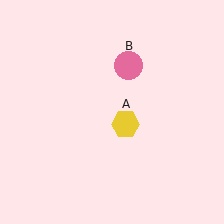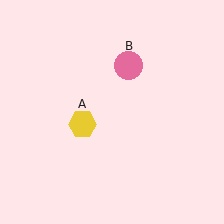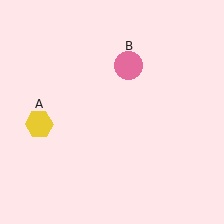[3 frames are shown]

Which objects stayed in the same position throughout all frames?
Pink circle (object B) remained stationary.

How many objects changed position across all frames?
1 object changed position: yellow hexagon (object A).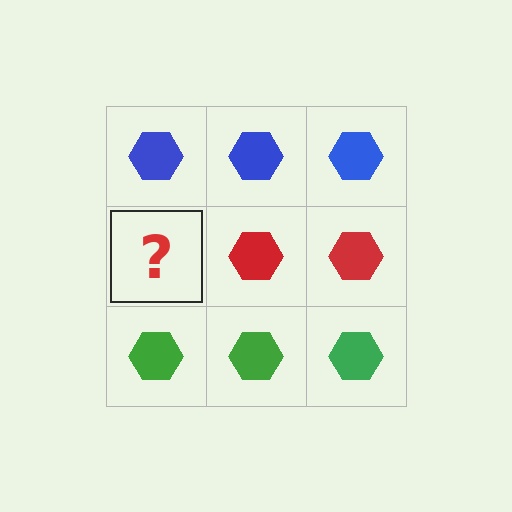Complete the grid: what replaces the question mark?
The question mark should be replaced with a red hexagon.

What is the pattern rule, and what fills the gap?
The rule is that each row has a consistent color. The gap should be filled with a red hexagon.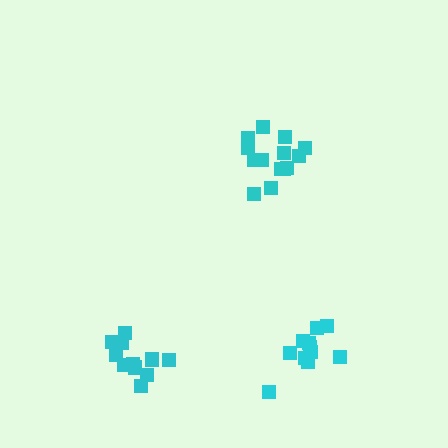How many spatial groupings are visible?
There are 3 spatial groupings.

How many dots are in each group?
Group 1: 11 dots, Group 2: 14 dots, Group 3: 11 dots (36 total).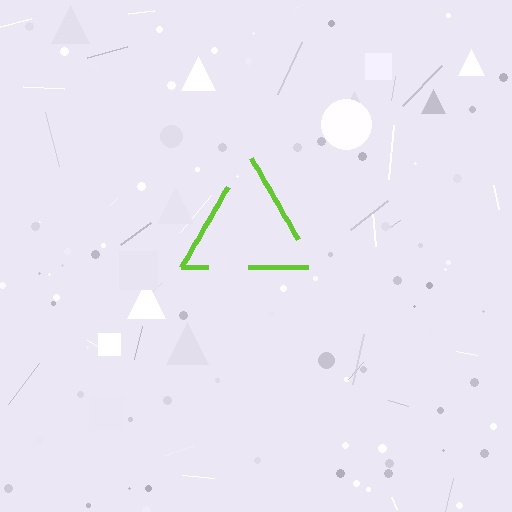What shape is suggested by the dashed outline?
The dashed outline suggests a triangle.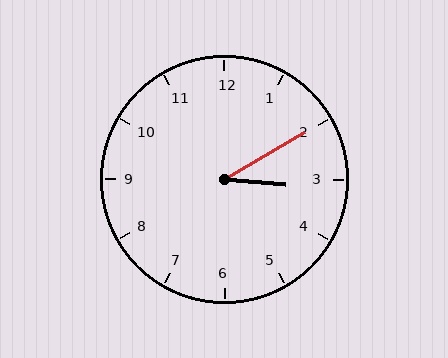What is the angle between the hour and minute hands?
Approximately 35 degrees.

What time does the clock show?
3:10.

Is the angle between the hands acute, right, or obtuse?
It is acute.